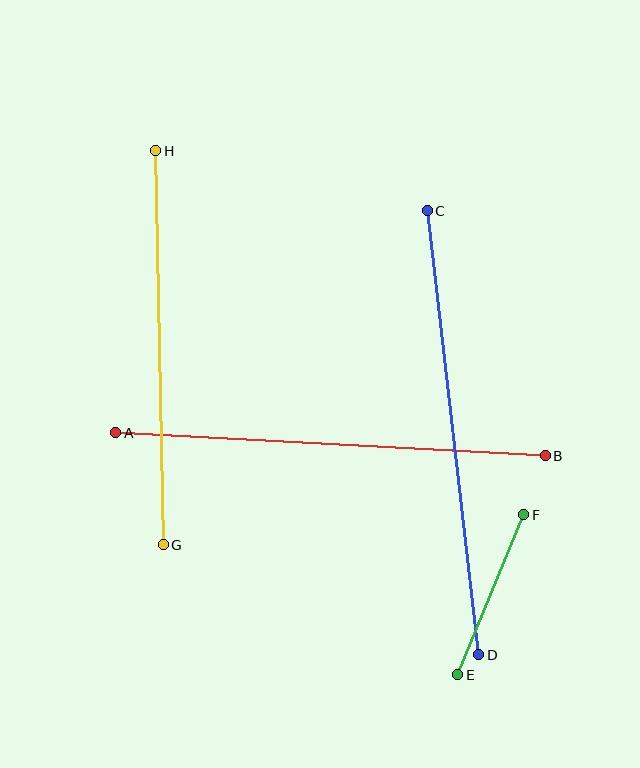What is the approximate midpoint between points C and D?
The midpoint is at approximately (453, 433) pixels.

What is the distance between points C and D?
The distance is approximately 447 pixels.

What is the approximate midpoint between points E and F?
The midpoint is at approximately (491, 595) pixels.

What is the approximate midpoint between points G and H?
The midpoint is at approximately (159, 348) pixels.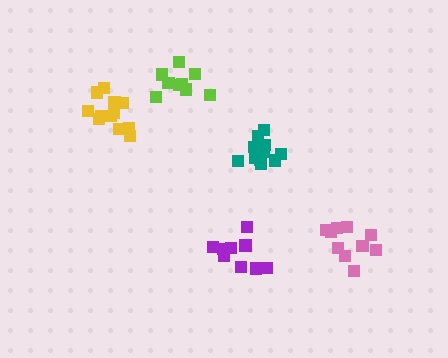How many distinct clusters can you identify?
There are 5 distinct clusters.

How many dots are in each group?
Group 1: 10 dots, Group 2: 9 dots, Group 3: 9 dots, Group 4: 12 dots, Group 5: 11 dots (51 total).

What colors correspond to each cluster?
The clusters are colored: pink, lime, purple, yellow, teal.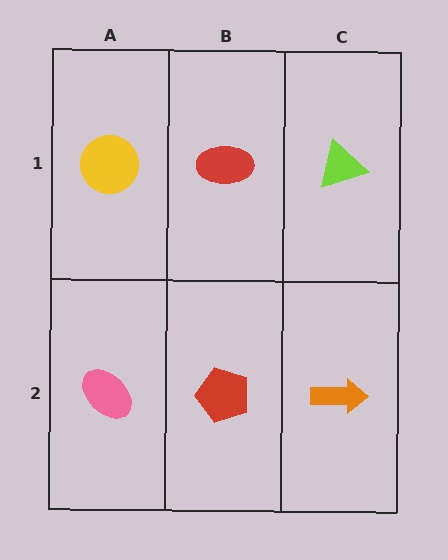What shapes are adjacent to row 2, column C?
A lime triangle (row 1, column C), a red pentagon (row 2, column B).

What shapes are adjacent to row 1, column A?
A pink ellipse (row 2, column A), a red ellipse (row 1, column B).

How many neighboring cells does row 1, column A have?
2.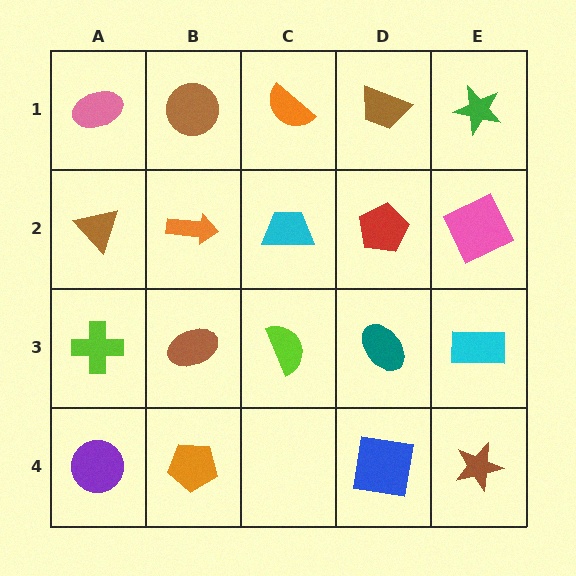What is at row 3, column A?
A lime cross.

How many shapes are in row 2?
5 shapes.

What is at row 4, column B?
An orange pentagon.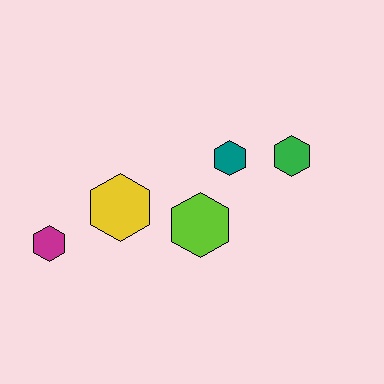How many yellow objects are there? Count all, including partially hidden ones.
There is 1 yellow object.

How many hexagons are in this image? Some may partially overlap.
There are 5 hexagons.